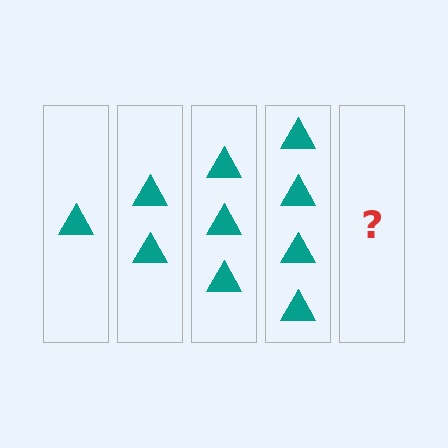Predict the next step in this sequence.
The next step is 5 triangles.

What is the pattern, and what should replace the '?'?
The pattern is that each step adds one more triangle. The '?' should be 5 triangles.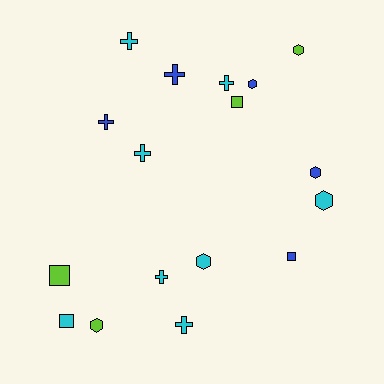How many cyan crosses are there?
There are 5 cyan crosses.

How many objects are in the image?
There are 17 objects.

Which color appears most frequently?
Cyan, with 8 objects.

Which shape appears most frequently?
Cross, with 7 objects.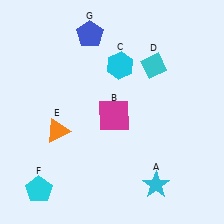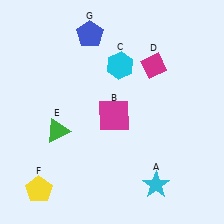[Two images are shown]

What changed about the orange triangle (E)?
In Image 1, E is orange. In Image 2, it changed to green.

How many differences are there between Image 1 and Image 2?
There are 3 differences between the two images.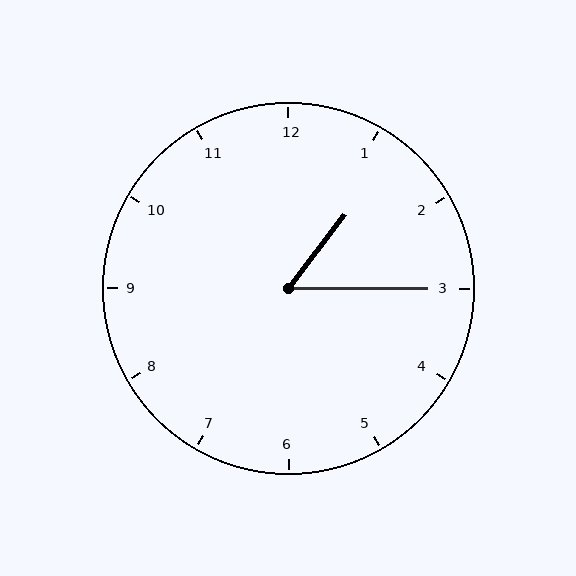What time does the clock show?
1:15.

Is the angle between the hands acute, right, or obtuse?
It is acute.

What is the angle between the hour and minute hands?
Approximately 52 degrees.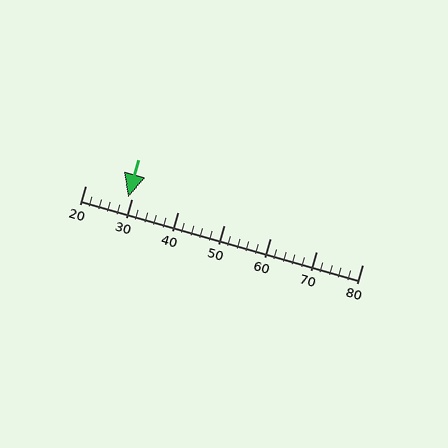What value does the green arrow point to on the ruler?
The green arrow points to approximately 29.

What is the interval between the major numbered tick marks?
The major tick marks are spaced 10 units apart.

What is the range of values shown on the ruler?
The ruler shows values from 20 to 80.